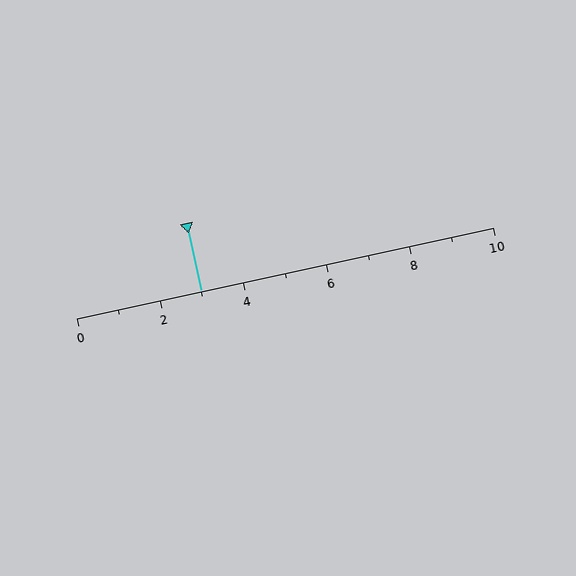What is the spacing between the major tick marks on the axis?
The major ticks are spaced 2 apart.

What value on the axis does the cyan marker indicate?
The marker indicates approximately 3.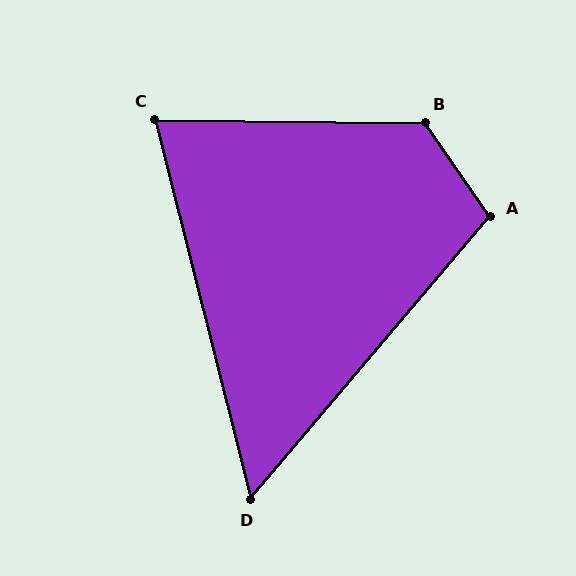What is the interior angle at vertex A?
Approximately 105 degrees (obtuse).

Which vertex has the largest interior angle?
B, at approximately 125 degrees.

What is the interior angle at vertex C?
Approximately 75 degrees (acute).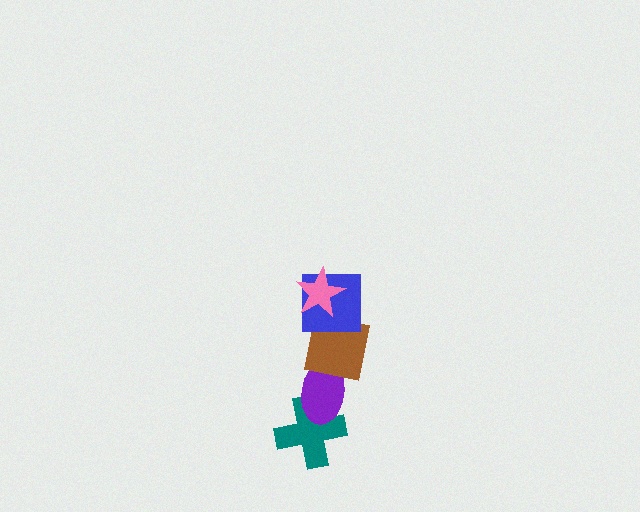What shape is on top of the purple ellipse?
The brown square is on top of the purple ellipse.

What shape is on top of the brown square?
The blue square is on top of the brown square.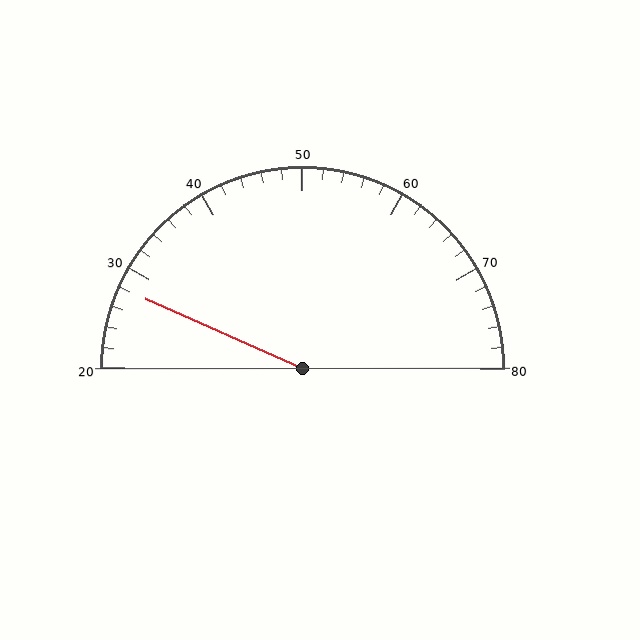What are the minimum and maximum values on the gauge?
The gauge ranges from 20 to 80.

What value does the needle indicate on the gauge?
The needle indicates approximately 28.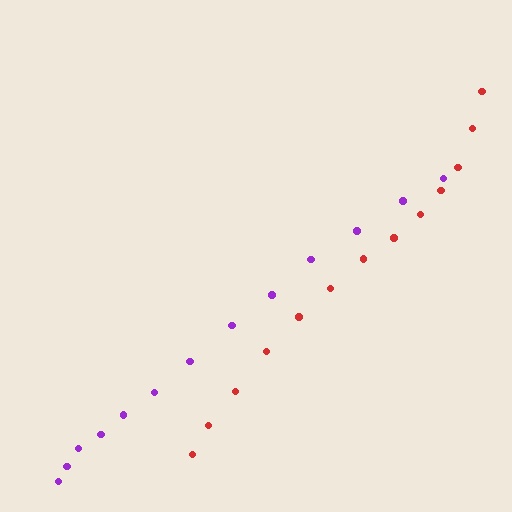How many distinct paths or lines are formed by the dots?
There are 2 distinct paths.